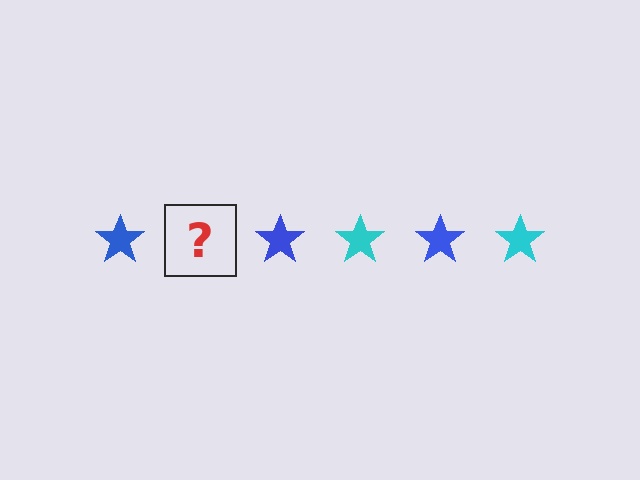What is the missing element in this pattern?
The missing element is a cyan star.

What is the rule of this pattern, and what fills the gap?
The rule is that the pattern cycles through blue, cyan stars. The gap should be filled with a cyan star.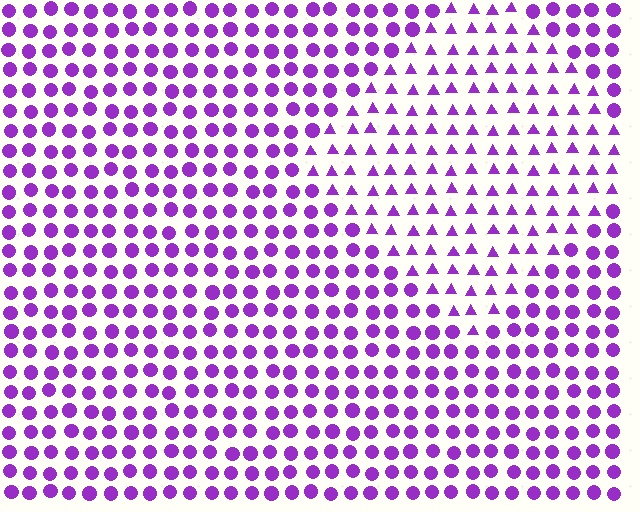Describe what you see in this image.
The image is filled with small purple elements arranged in a uniform grid. A diamond-shaped region contains triangles, while the surrounding area contains circles. The boundary is defined purely by the change in element shape.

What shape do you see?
I see a diamond.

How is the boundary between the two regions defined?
The boundary is defined by a change in element shape: triangles inside vs. circles outside. All elements share the same color and spacing.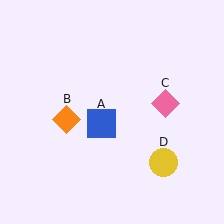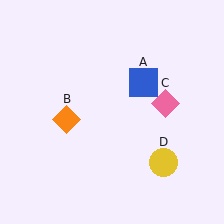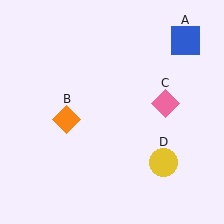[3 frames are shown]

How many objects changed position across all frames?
1 object changed position: blue square (object A).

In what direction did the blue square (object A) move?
The blue square (object A) moved up and to the right.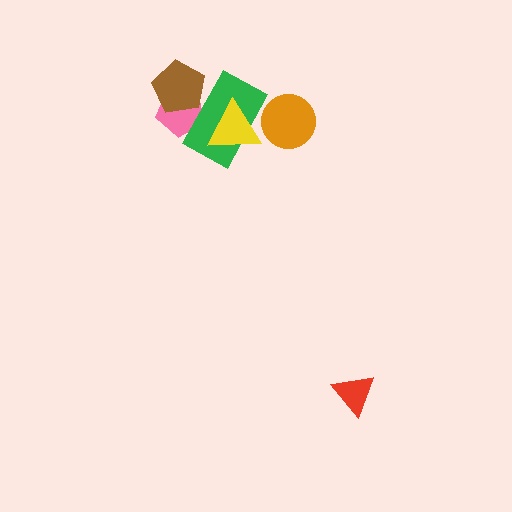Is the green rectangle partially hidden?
Yes, it is partially covered by another shape.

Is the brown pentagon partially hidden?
Yes, it is partially covered by another shape.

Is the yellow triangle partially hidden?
No, no other shape covers it.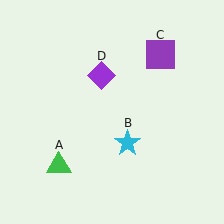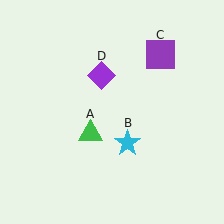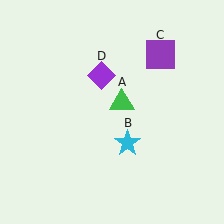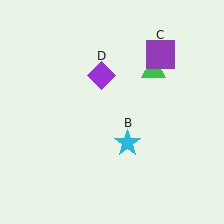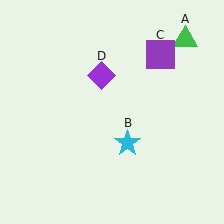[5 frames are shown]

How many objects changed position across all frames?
1 object changed position: green triangle (object A).